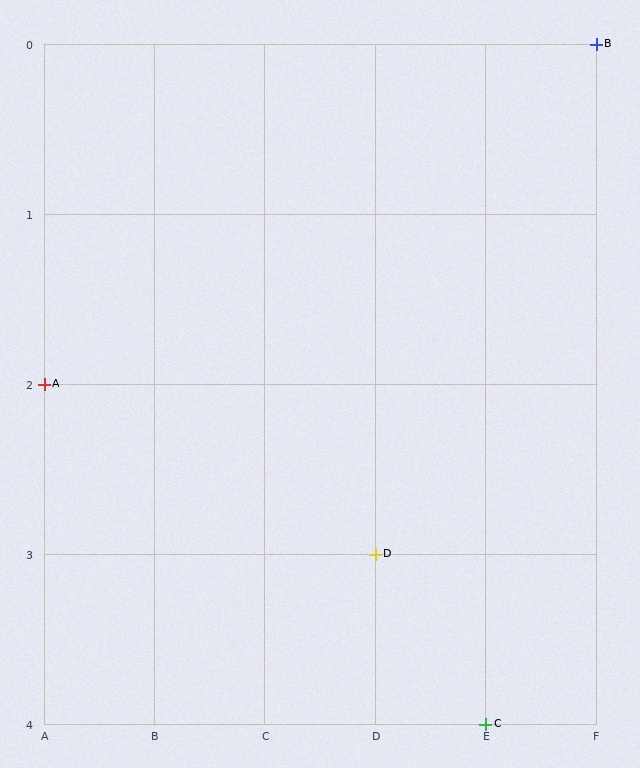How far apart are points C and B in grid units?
Points C and B are 1 column and 4 rows apart (about 4.1 grid units diagonally).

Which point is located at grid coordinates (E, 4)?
Point C is at (E, 4).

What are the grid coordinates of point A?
Point A is at grid coordinates (A, 2).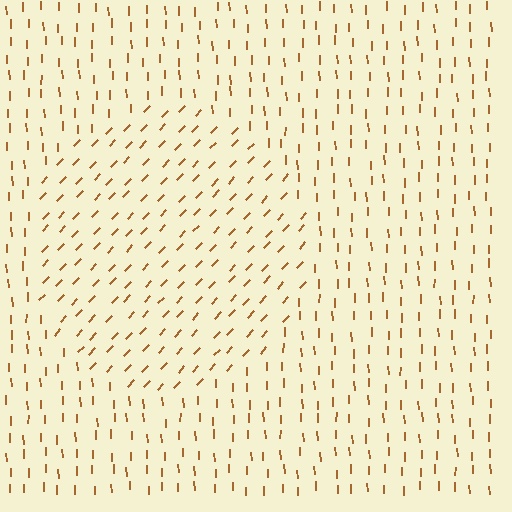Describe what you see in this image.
The image is filled with small brown line segments. A circle region in the image has lines oriented differently from the surrounding lines, creating a visible texture boundary.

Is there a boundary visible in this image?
Yes, there is a texture boundary formed by a change in line orientation.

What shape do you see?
I see a circle.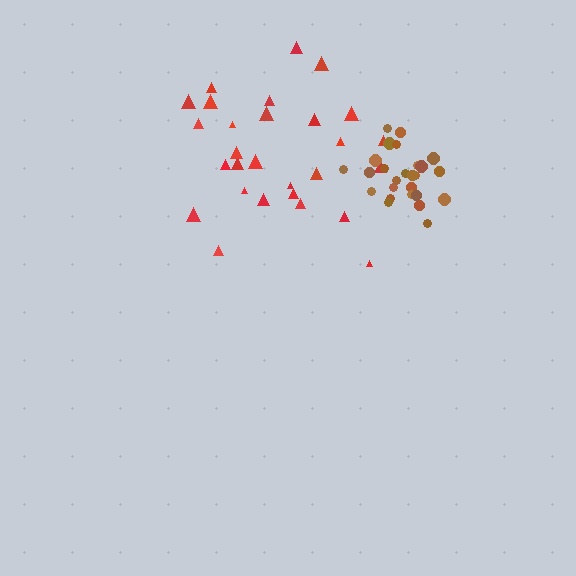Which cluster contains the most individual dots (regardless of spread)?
Red (28).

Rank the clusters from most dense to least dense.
brown, red.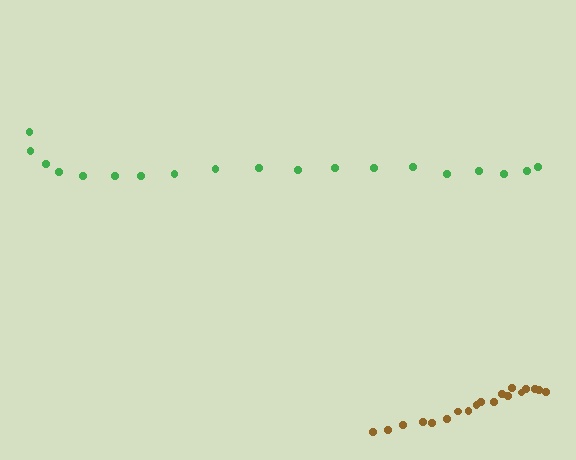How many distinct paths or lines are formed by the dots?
There are 2 distinct paths.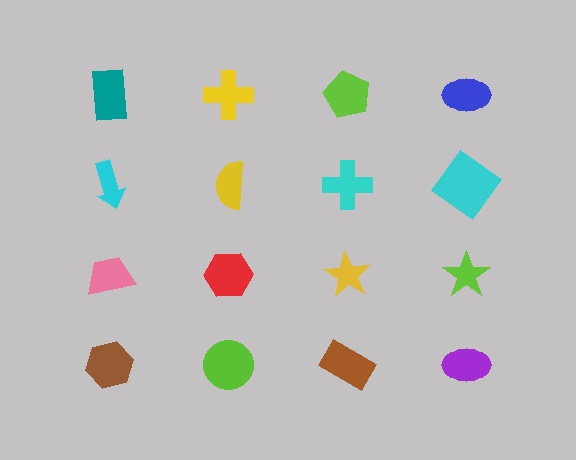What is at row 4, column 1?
A brown hexagon.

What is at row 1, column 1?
A teal rectangle.